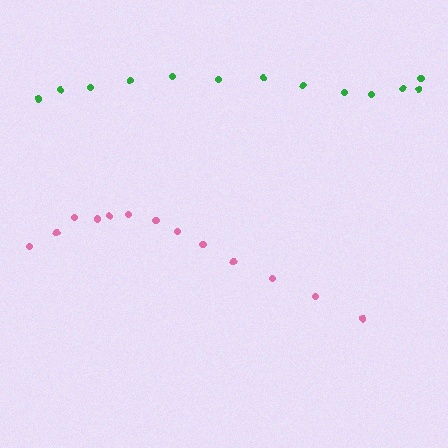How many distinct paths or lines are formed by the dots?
There are 2 distinct paths.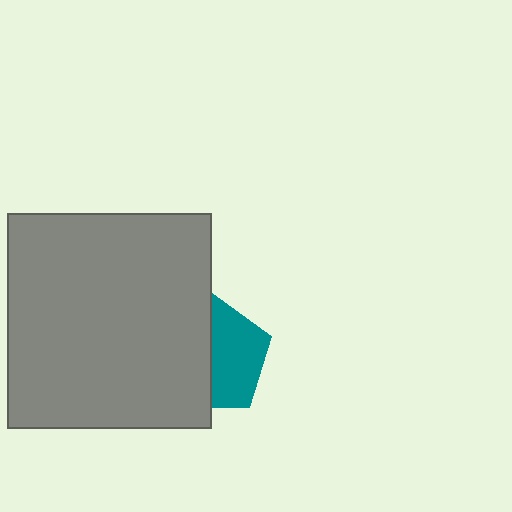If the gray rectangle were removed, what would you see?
You would see the complete teal pentagon.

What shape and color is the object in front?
The object in front is a gray rectangle.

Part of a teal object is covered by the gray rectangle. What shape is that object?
It is a pentagon.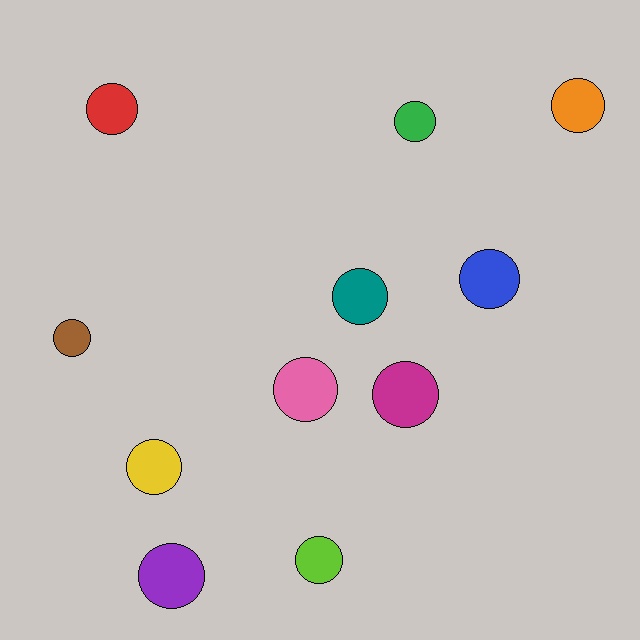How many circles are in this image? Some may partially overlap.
There are 11 circles.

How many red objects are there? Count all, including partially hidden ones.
There is 1 red object.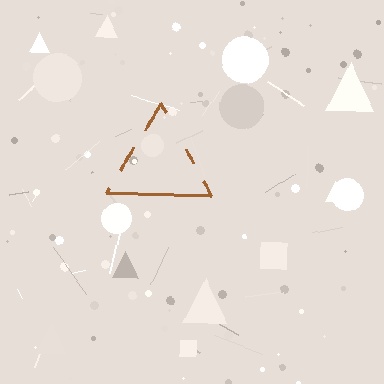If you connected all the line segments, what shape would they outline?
They would outline a triangle.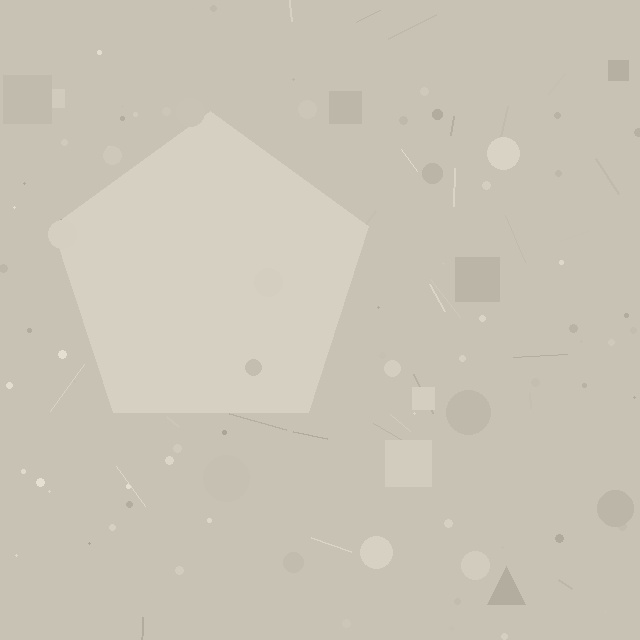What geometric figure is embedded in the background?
A pentagon is embedded in the background.